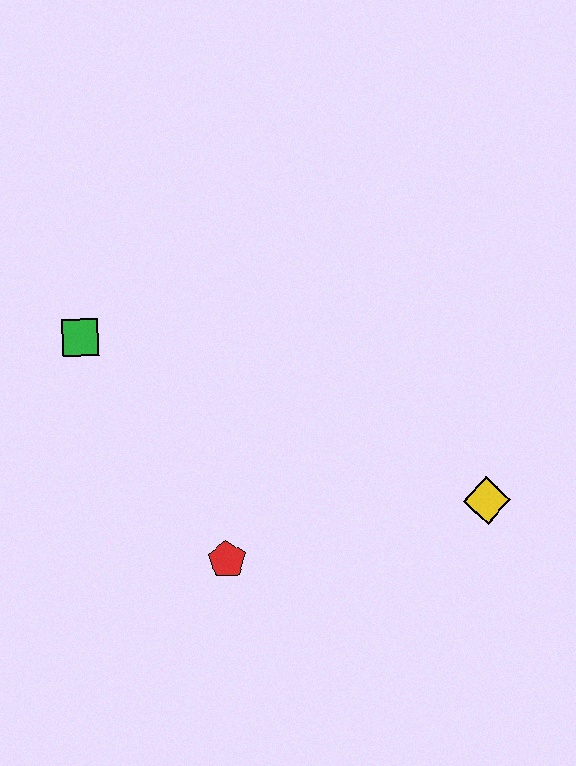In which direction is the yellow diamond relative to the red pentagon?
The yellow diamond is to the right of the red pentagon.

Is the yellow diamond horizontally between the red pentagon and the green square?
No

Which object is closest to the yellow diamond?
The red pentagon is closest to the yellow diamond.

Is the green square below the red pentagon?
No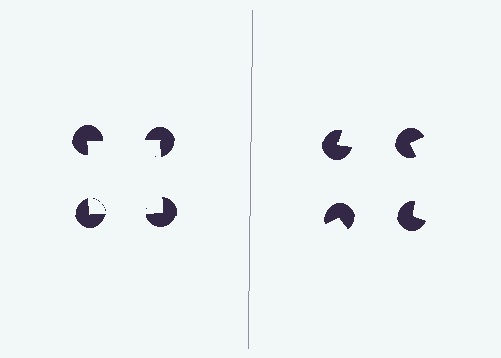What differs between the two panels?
The pac-man discs are positioned identically on both sides; only the wedge orientations differ. On the left they align to a square; on the right they are misaligned.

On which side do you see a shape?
An illusory square appears on the left side. On the right side the wedge cuts are rotated, so no coherent shape forms.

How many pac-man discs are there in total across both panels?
8 — 4 on each side.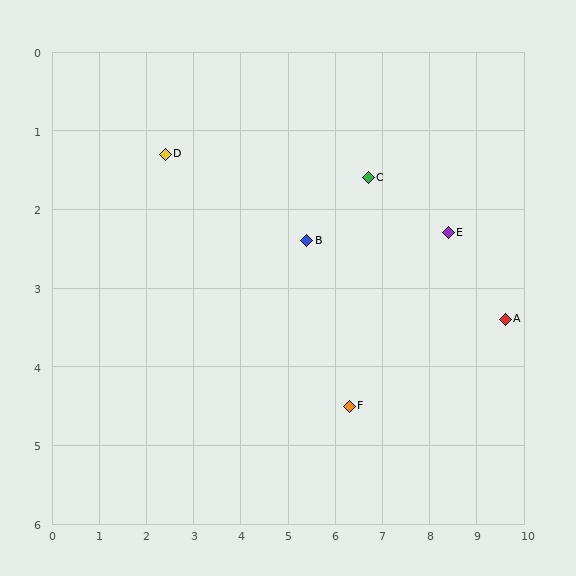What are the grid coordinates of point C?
Point C is at approximately (6.7, 1.6).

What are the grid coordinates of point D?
Point D is at approximately (2.4, 1.3).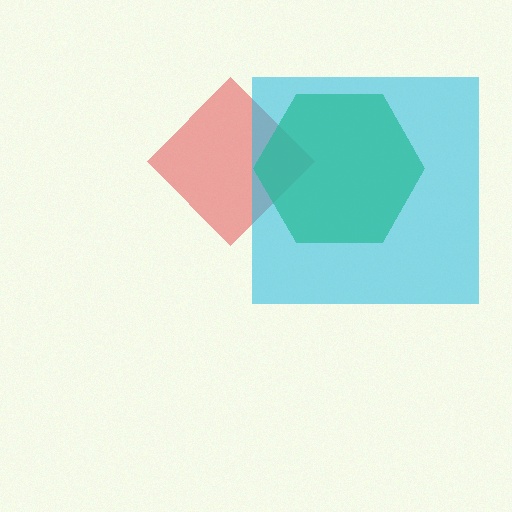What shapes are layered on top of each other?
The layered shapes are: a red diamond, a green hexagon, a cyan square.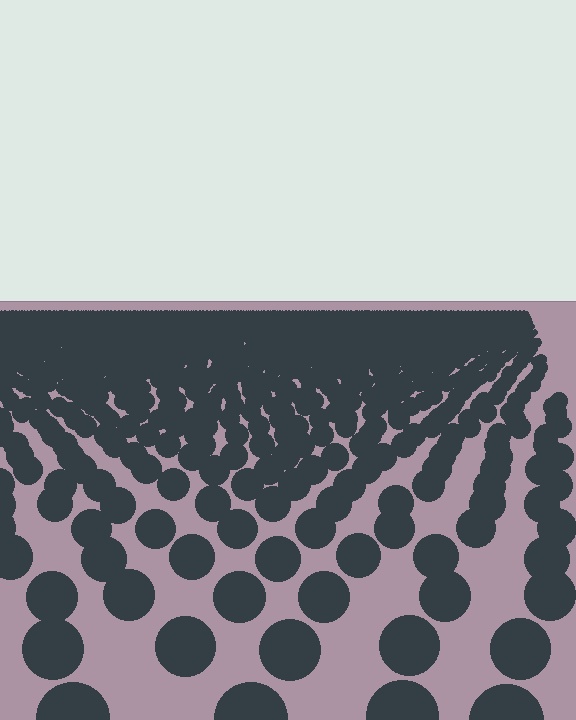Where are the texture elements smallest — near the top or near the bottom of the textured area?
Near the top.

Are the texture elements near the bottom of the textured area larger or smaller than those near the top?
Larger. Near the bottom, elements are closer to the viewer and appear at a bigger on-screen size.